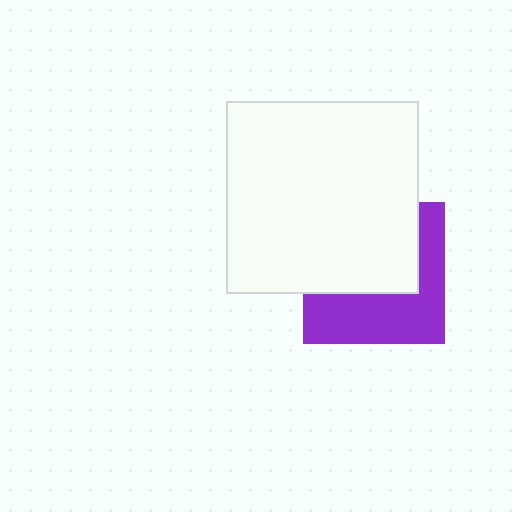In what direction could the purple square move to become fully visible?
The purple square could move down. That would shift it out from behind the white square entirely.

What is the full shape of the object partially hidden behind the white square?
The partially hidden object is a purple square.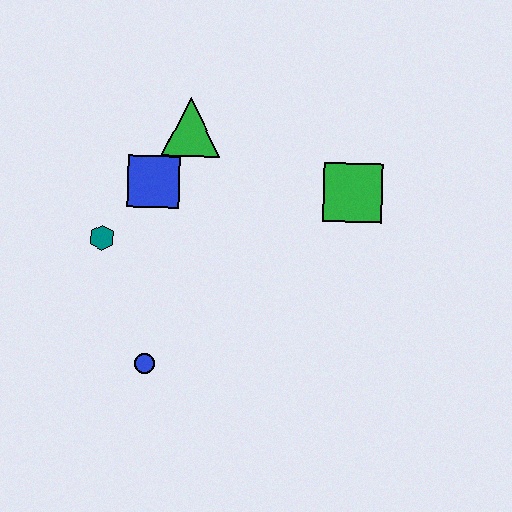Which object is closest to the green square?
The green triangle is closest to the green square.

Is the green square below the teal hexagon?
No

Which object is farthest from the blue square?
The green square is farthest from the blue square.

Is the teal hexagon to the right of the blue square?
No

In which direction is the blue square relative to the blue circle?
The blue square is above the blue circle.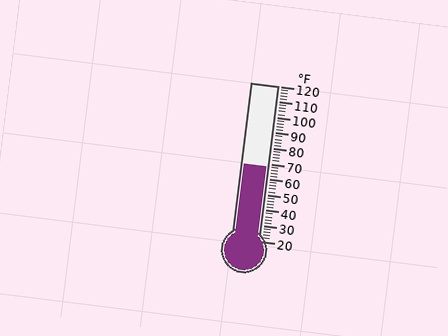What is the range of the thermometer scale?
The thermometer scale ranges from 20°F to 120°F.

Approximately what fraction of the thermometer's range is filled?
The thermometer is filled to approximately 50% of its range.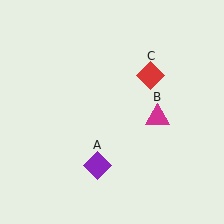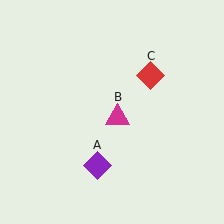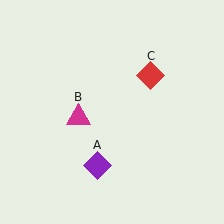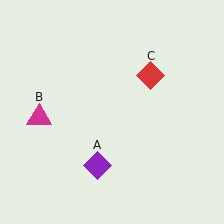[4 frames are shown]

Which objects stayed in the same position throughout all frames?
Purple diamond (object A) and red diamond (object C) remained stationary.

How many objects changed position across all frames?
1 object changed position: magenta triangle (object B).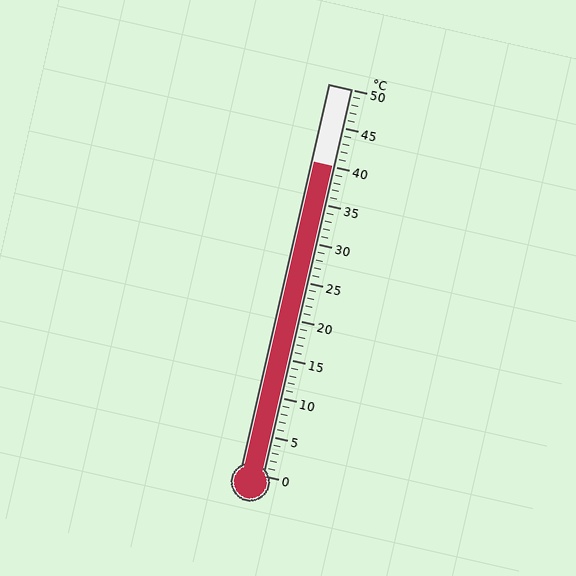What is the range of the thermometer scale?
The thermometer scale ranges from 0°C to 50°C.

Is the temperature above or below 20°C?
The temperature is above 20°C.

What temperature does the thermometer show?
The thermometer shows approximately 40°C.